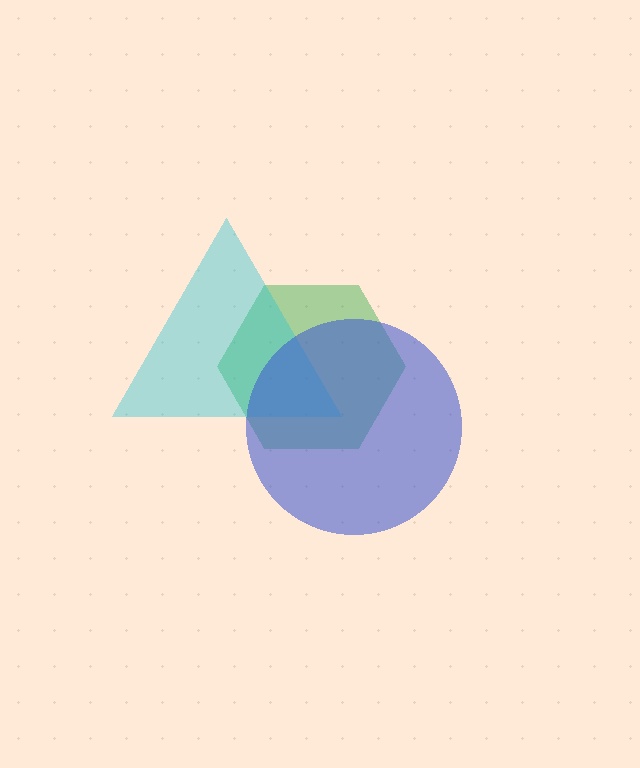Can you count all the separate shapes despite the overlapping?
Yes, there are 3 separate shapes.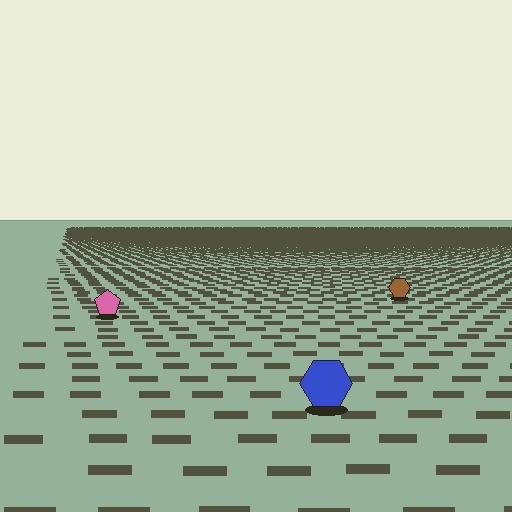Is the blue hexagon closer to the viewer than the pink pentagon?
Yes. The blue hexagon is closer — you can tell from the texture gradient: the ground texture is coarser near it.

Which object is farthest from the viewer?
The brown hexagon is farthest from the viewer. It appears smaller and the ground texture around it is denser.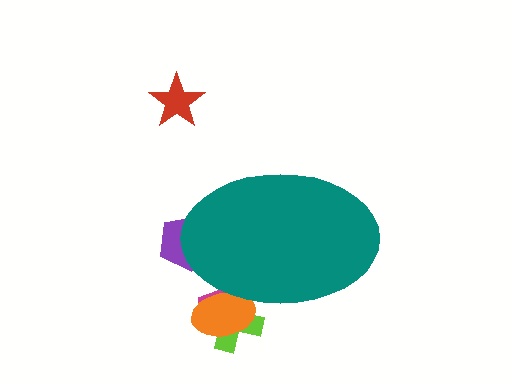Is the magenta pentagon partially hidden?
Yes, the magenta pentagon is partially hidden behind the teal ellipse.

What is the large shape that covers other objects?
A teal ellipse.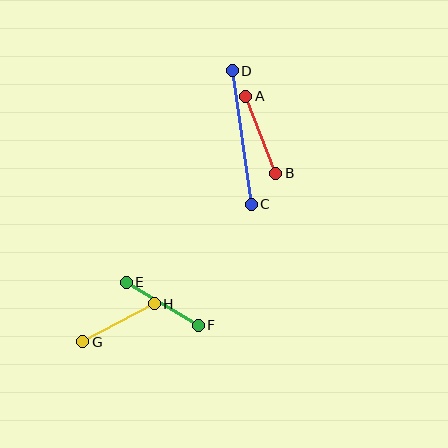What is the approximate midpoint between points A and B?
The midpoint is at approximately (261, 135) pixels.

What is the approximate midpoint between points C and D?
The midpoint is at approximately (242, 137) pixels.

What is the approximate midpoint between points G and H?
The midpoint is at approximately (119, 323) pixels.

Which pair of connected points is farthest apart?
Points C and D are farthest apart.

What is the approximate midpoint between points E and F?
The midpoint is at approximately (162, 304) pixels.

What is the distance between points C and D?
The distance is approximately 135 pixels.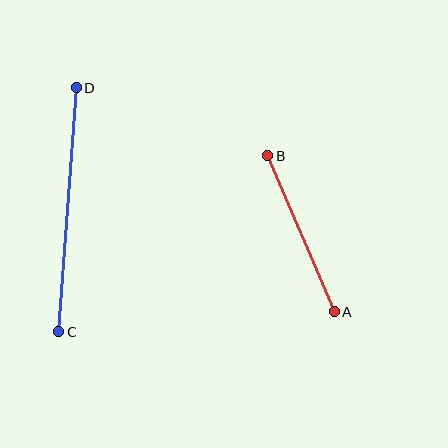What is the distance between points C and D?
The distance is approximately 245 pixels.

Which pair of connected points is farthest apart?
Points C and D are farthest apart.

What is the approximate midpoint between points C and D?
The midpoint is at approximately (67, 210) pixels.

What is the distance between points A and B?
The distance is approximately 169 pixels.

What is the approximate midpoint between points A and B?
The midpoint is at approximately (301, 234) pixels.